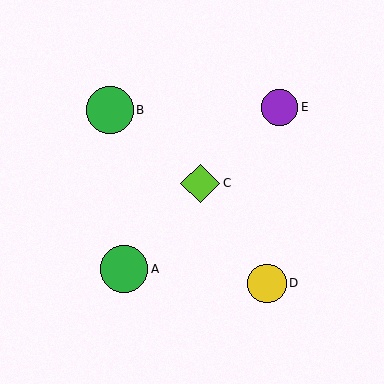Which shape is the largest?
The green circle (labeled A) is the largest.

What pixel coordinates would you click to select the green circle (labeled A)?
Click at (124, 269) to select the green circle A.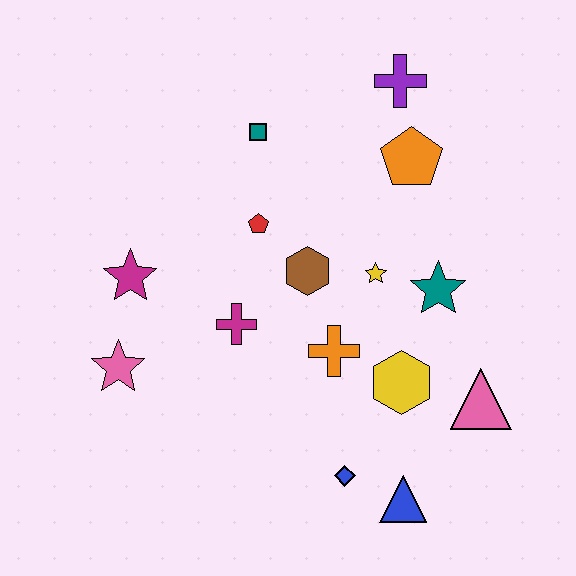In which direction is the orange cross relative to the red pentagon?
The orange cross is below the red pentagon.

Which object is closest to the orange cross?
The yellow hexagon is closest to the orange cross.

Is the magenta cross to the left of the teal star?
Yes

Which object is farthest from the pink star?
The purple cross is farthest from the pink star.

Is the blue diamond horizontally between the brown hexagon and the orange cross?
No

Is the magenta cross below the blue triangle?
No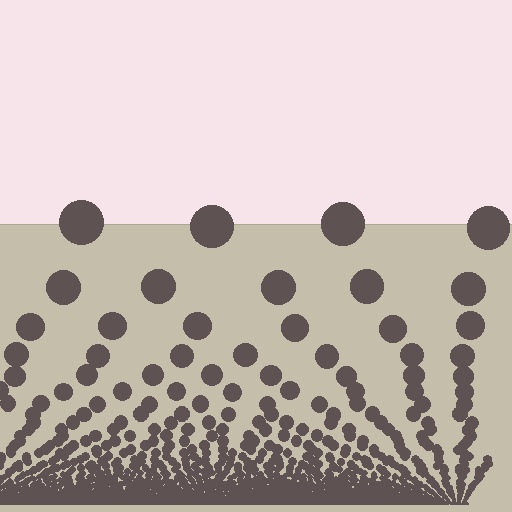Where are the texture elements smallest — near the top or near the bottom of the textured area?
Near the bottom.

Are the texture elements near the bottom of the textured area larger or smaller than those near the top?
Smaller. The gradient is inverted — elements near the bottom are smaller and denser.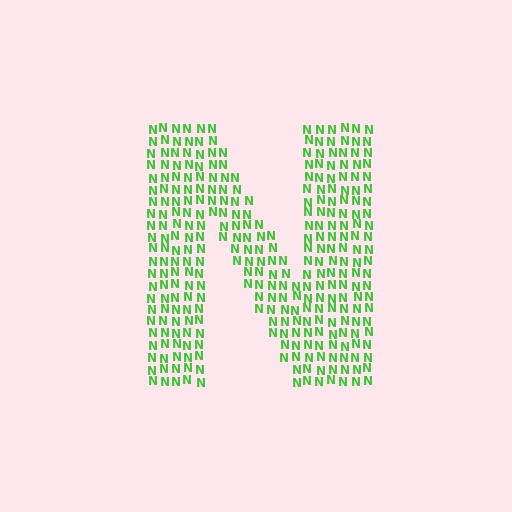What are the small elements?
The small elements are letter N's.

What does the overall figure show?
The overall figure shows the letter N.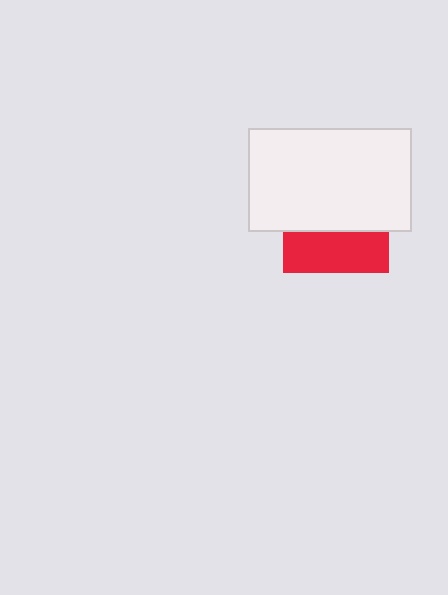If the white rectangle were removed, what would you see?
You would see the complete red square.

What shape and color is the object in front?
The object in front is a white rectangle.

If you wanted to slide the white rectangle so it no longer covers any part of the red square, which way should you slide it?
Slide it up — that is the most direct way to separate the two shapes.